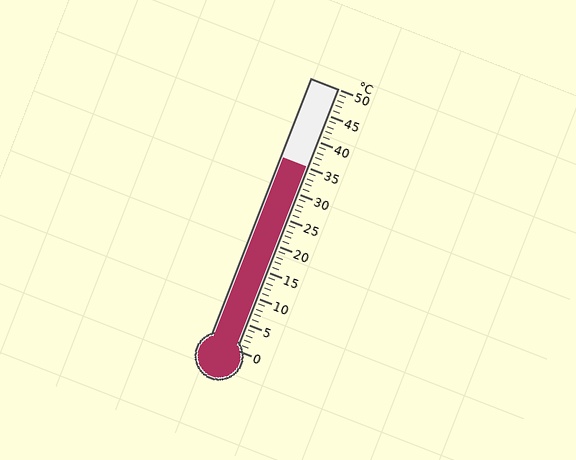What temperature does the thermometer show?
The thermometer shows approximately 35°C.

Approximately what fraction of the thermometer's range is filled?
The thermometer is filled to approximately 70% of its range.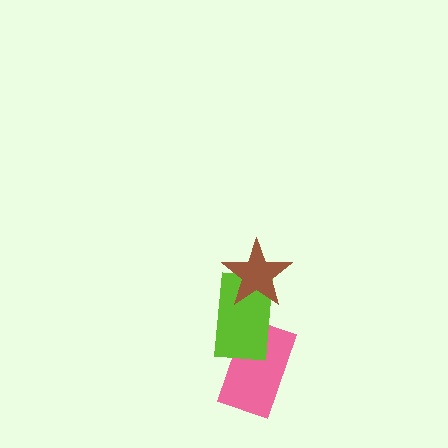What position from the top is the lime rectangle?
The lime rectangle is 2nd from the top.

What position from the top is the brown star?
The brown star is 1st from the top.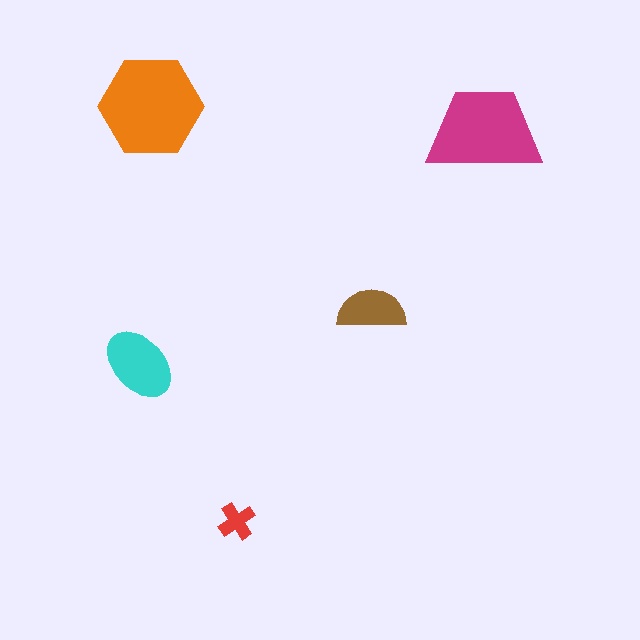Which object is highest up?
The orange hexagon is topmost.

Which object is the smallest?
The red cross.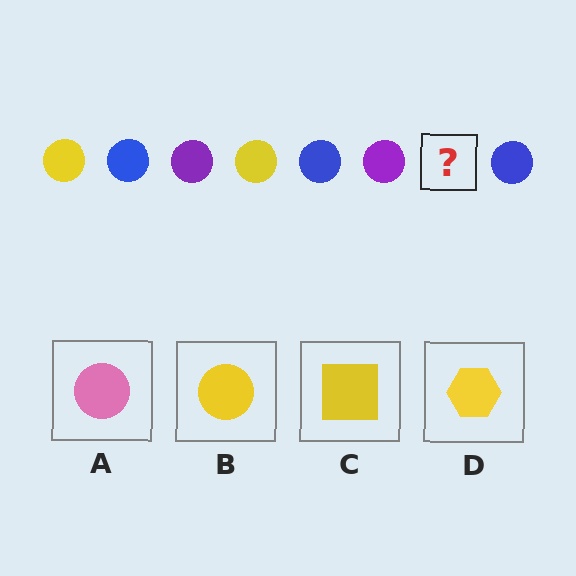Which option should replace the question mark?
Option B.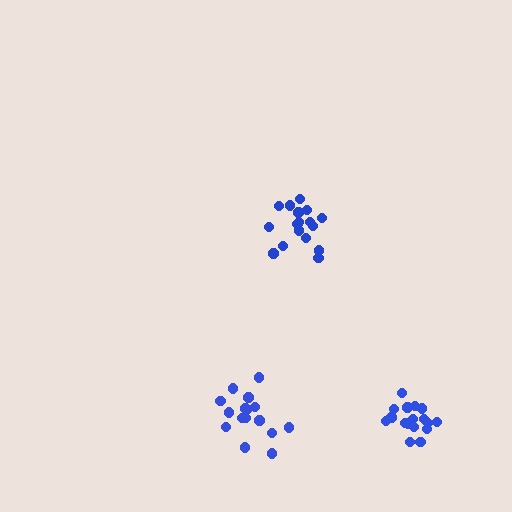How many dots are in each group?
Group 1: 17 dots, Group 2: 16 dots, Group 3: 17 dots (50 total).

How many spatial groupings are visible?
There are 3 spatial groupings.